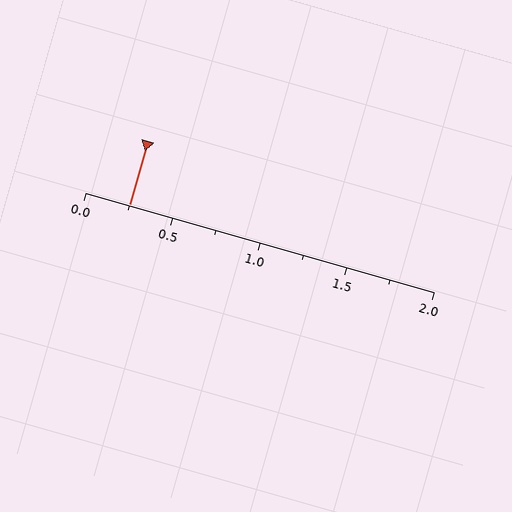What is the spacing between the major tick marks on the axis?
The major ticks are spaced 0.5 apart.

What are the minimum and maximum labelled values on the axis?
The axis runs from 0.0 to 2.0.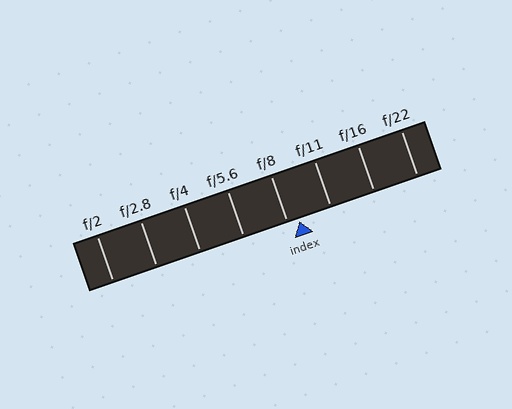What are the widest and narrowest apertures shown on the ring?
The widest aperture shown is f/2 and the narrowest is f/22.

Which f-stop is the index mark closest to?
The index mark is closest to f/8.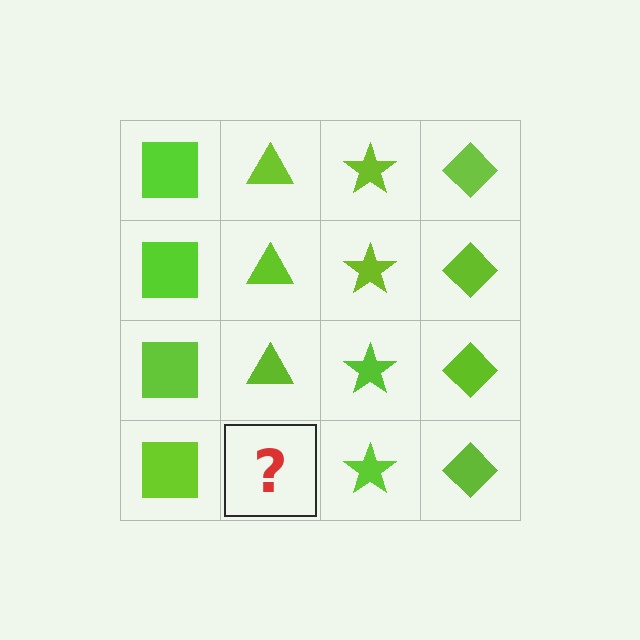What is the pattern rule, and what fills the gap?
The rule is that each column has a consistent shape. The gap should be filled with a lime triangle.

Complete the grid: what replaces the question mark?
The question mark should be replaced with a lime triangle.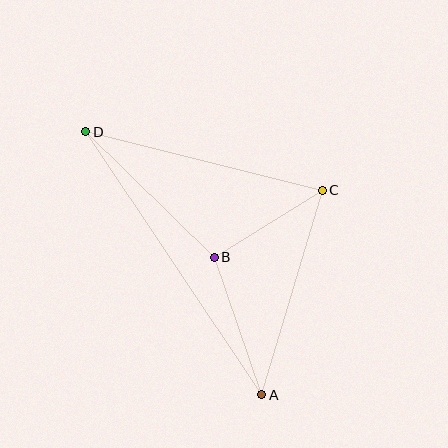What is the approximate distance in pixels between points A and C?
The distance between A and C is approximately 213 pixels.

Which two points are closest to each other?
Points B and C are closest to each other.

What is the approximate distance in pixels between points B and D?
The distance between B and D is approximately 180 pixels.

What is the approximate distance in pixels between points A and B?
The distance between A and B is approximately 145 pixels.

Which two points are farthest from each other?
Points A and D are farthest from each other.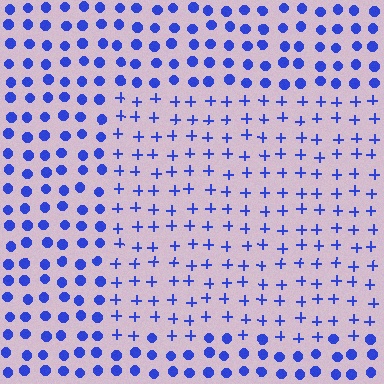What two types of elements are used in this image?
The image uses plus signs inside the rectangle region and circles outside it.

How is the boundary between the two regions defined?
The boundary is defined by a change in element shape: plus signs inside vs. circles outside. All elements share the same color and spacing.